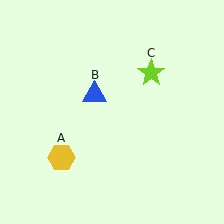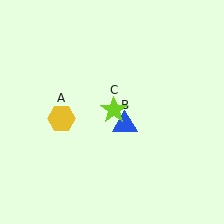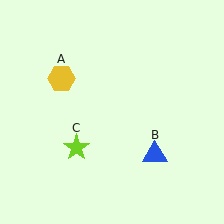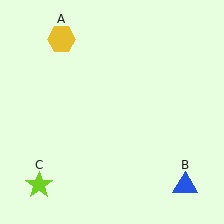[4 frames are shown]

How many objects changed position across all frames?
3 objects changed position: yellow hexagon (object A), blue triangle (object B), lime star (object C).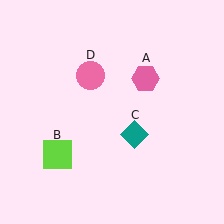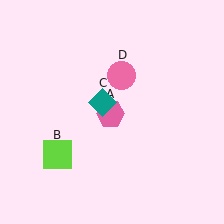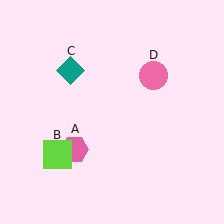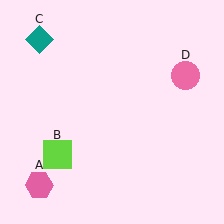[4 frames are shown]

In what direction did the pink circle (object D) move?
The pink circle (object D) moved right.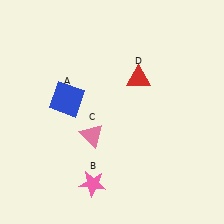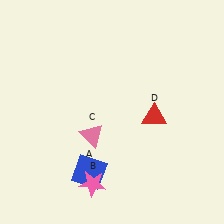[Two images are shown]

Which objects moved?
The objects that moved are: the blue square (A), the red triangle (D).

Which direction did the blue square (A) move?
The blue square (A) moved down.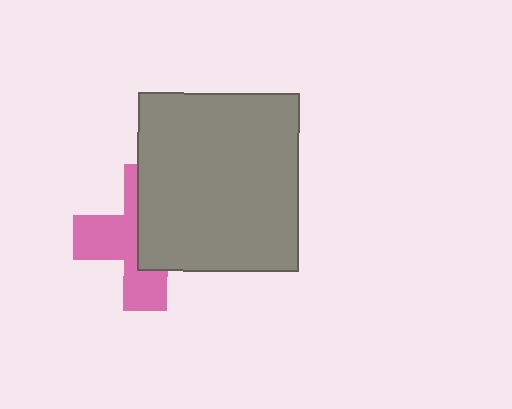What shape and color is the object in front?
The object in front is a gray rectangle.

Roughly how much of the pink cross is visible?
About half of it is visible (roughly 50%).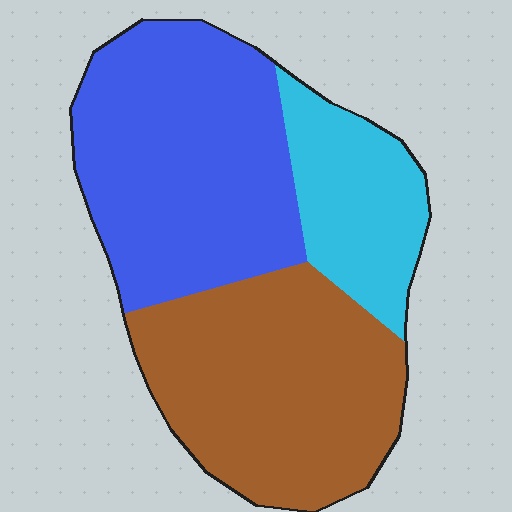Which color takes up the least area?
Cyan, at roughly 20%.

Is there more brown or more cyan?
Brown.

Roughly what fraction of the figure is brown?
Brown takes up about two fifths (2/5) of the figure.